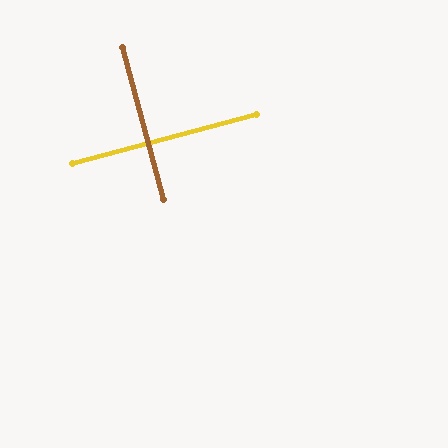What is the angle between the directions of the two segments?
Approximately 90 degrees.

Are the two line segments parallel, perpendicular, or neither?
Perpendicular — they meet at approximately 90°.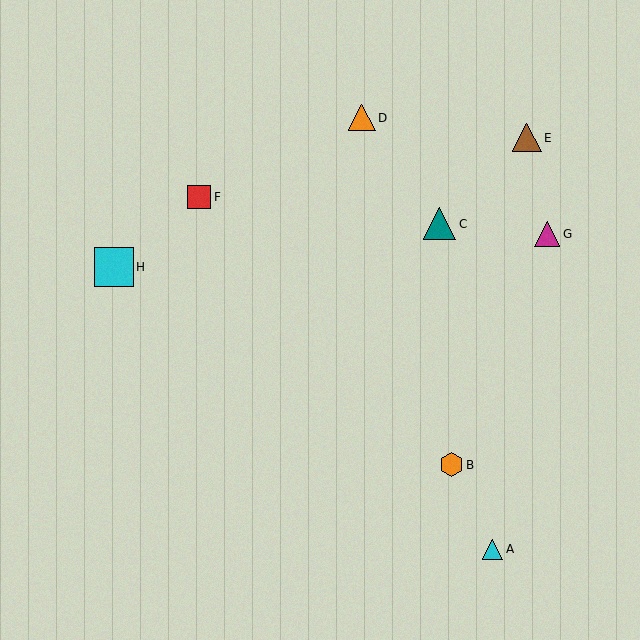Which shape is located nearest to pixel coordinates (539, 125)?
The brown triangle (labeled E) at (527, 138) is nearest to that location.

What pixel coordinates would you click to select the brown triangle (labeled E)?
Click at (527, 138) to select the brown triangle E.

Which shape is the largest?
The cyan square (labeled H) is the largest.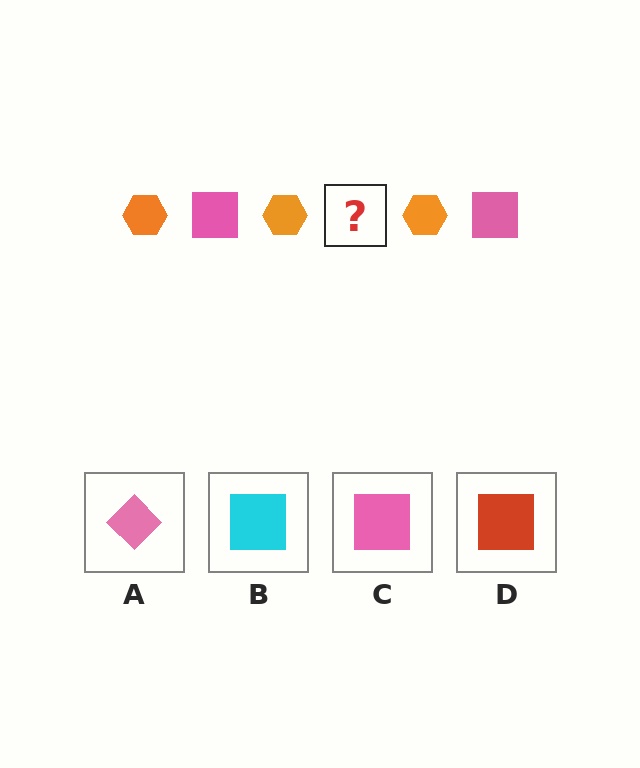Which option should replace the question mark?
Option C.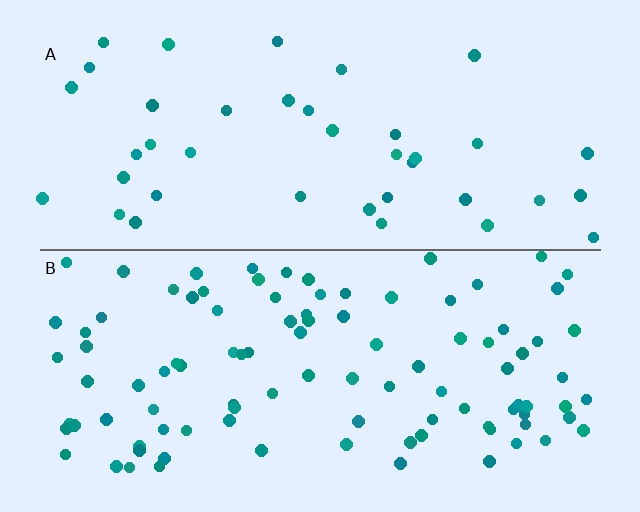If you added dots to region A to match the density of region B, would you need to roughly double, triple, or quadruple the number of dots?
Approximately double.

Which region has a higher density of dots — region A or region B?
B (the bottom).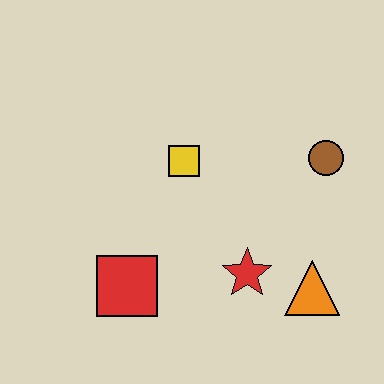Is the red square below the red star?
Yes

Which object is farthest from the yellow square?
The orange triangle is farthest from the yellow square.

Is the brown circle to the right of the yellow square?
Yes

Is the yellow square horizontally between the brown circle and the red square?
Yes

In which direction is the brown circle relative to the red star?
The brown circle is above the red star.